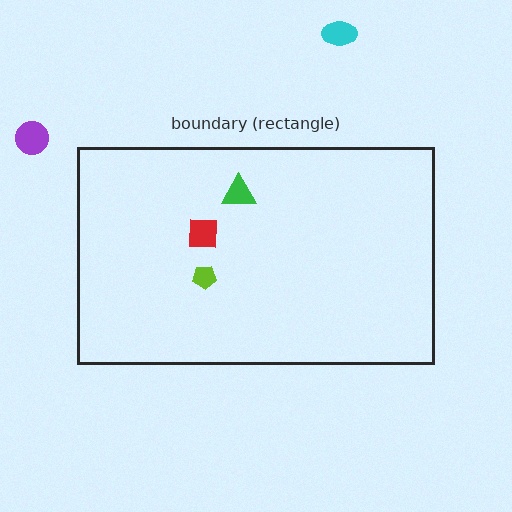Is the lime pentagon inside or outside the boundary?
Inside.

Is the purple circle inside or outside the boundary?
Outside.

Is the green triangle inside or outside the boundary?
Inside.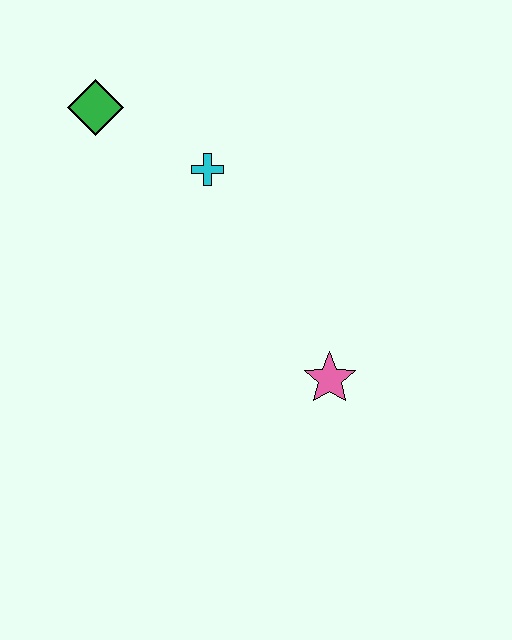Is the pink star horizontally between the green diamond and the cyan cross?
No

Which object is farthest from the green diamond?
The pink star is farthest from the green diamond.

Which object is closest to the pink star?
The cyan cross is closest to the pink star.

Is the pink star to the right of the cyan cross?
Yes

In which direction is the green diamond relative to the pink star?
The green diamond is above the pink star.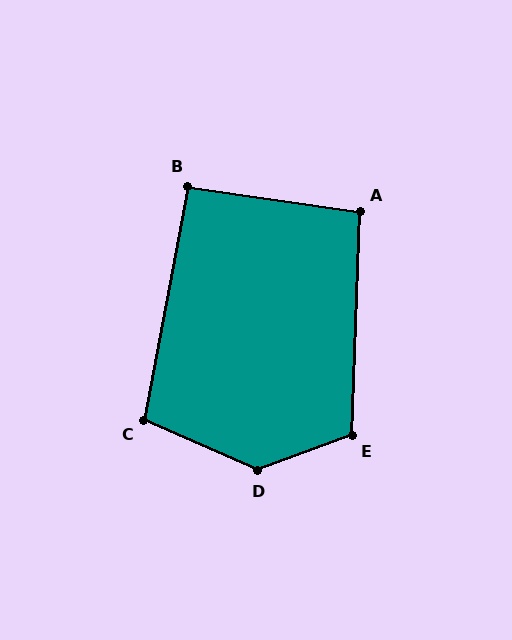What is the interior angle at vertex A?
Approximately 96 degrees (obtuse).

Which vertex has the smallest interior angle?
B, at approximately 92 degrees.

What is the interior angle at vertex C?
Approximately 103 degrees (obtuse).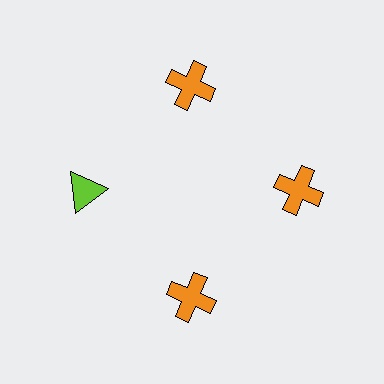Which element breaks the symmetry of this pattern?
The lime triangle at roughly the 9 o'clock position breaks the symmetry. All other shapes are orange crosses.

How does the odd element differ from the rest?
It differs in both color (lime instead of orange) and shape (triangle instead of cross).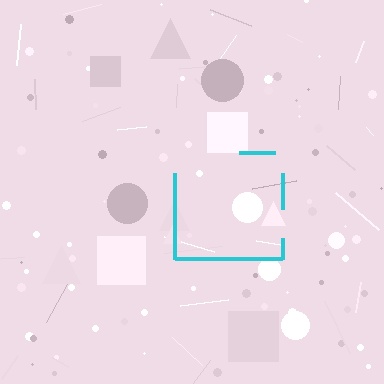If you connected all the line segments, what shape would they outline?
They would outline a square.